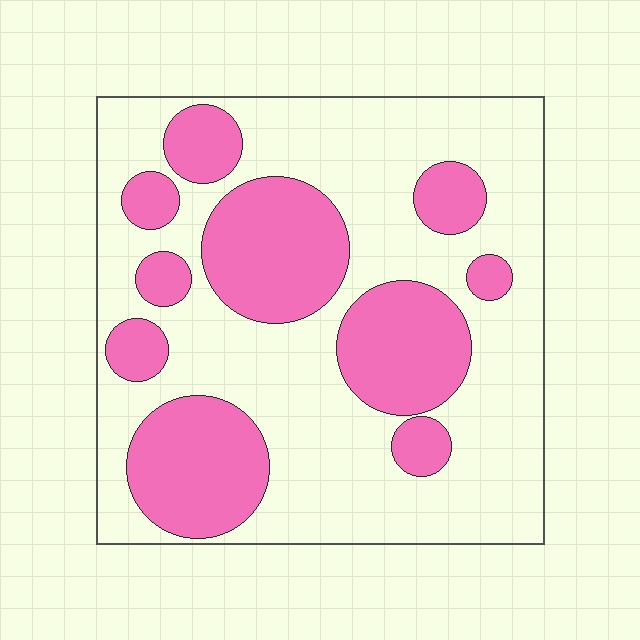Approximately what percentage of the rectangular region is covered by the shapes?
Approximately 35%.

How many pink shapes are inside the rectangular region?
10.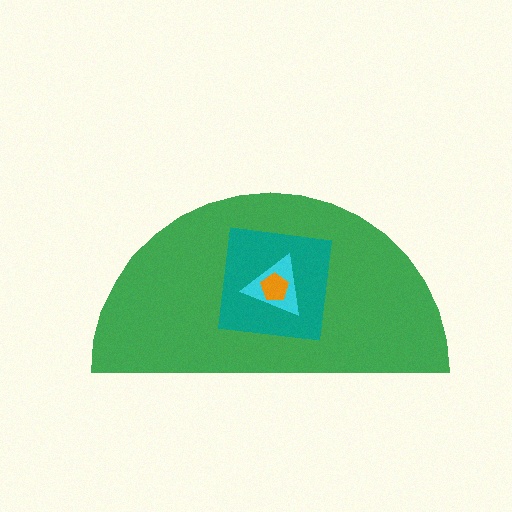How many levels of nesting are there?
4.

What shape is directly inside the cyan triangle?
The orange pentagon.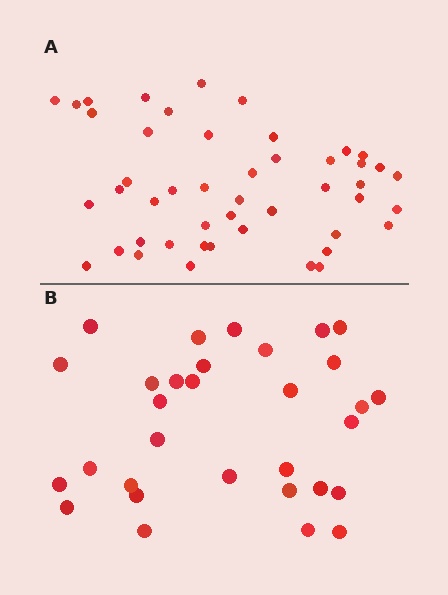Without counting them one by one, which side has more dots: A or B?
Region A (the top region) has more dots.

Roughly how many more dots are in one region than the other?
Region A has approximately 15 more dots than region B.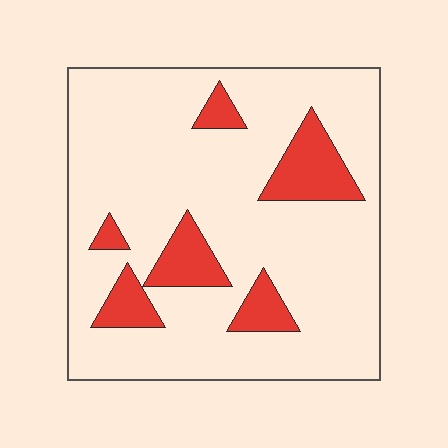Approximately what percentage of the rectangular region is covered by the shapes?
Approximately 15%.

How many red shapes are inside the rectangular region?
6.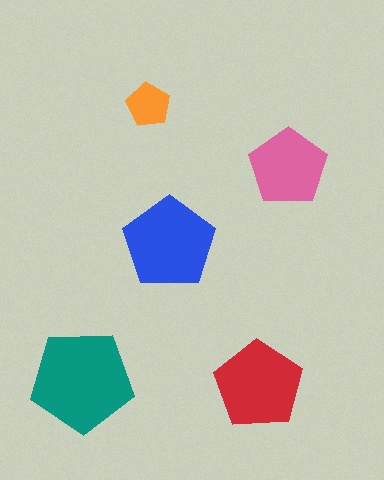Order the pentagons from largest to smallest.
the teal one, the blue one, the red one, the pink one, the orange one.